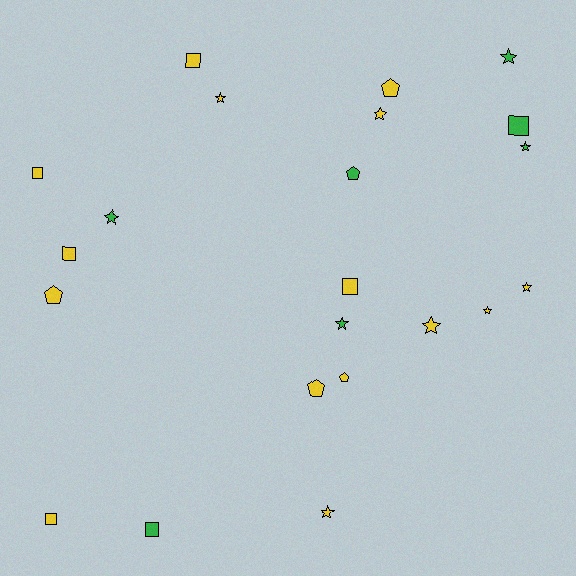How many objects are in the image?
There are 22 objects.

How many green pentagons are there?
There is 1 green pentagon.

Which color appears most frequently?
Yellow, with 15 objects.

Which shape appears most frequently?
Star, with 10 objects.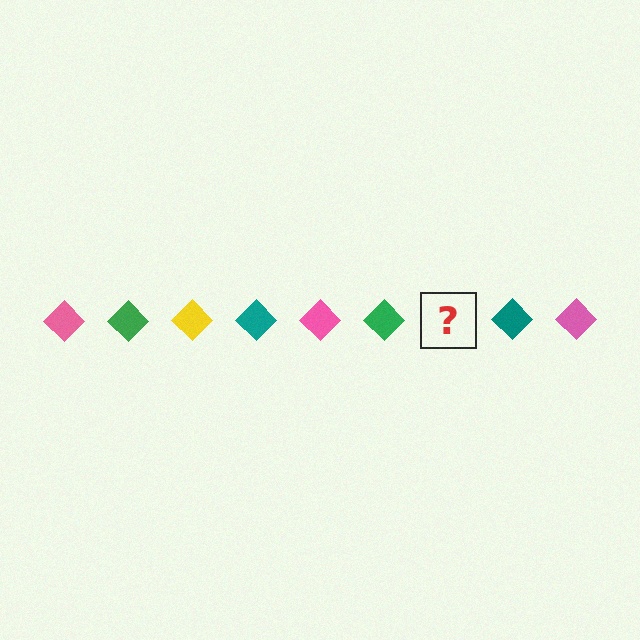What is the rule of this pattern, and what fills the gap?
The rule is that the pattern cycles through pink, green, yellow, teal diamonds. The gap should be filled with a yellow diamond.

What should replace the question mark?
The question mark should be replaced with a yellow diamond.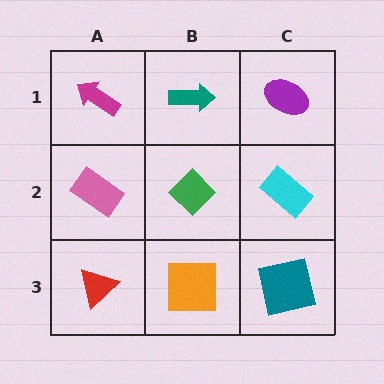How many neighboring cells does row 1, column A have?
2.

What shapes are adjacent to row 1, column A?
A pink rectangle (row 2, column A), a teal arrow (row 1, column B).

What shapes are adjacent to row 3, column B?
A green diamond (row 2, column B), a red triangle (row 3, column A), a teal square (row 3, column C).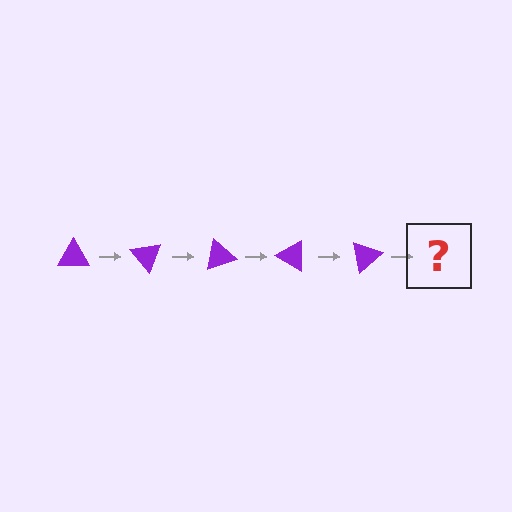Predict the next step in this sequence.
The next step is a purple triangle rotated 250 degrees.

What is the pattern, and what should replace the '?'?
The pattern is that the triangle rotates 50 degrees each step. The '?' should be a purple triangle rotated 250 degrees.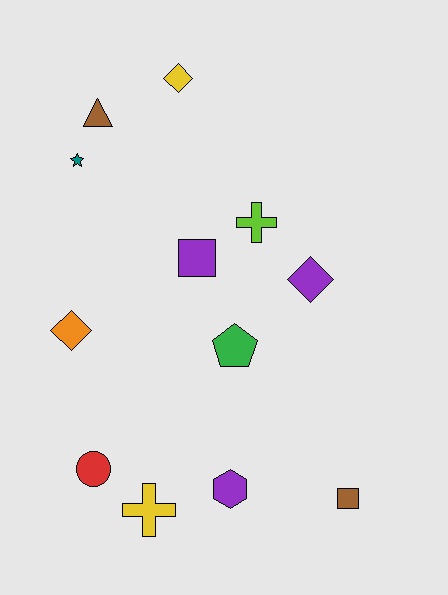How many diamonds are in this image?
There are 3 diamonds.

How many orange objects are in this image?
There is 1 orange object.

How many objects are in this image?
There are 12 objects.